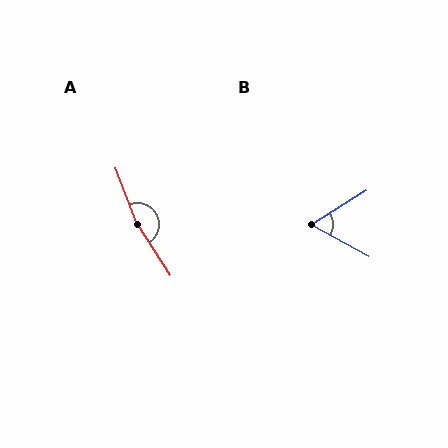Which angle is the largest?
A, at approximately 169 degrees.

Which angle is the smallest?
B, at approximately 61 degrees.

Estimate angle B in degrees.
Approximately 61 degrees.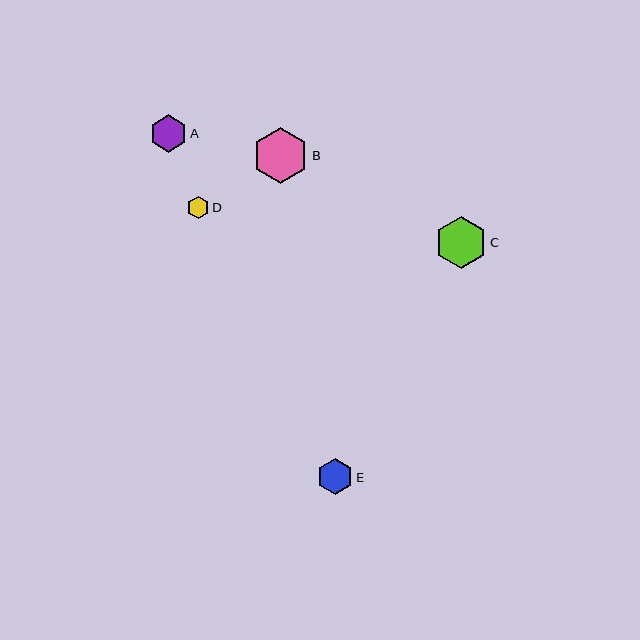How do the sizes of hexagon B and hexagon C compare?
Hexagon B and hexagon C are approximately the same size.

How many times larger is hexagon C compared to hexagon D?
Hexagon C is approximately 2.3 times the size of hexagon D.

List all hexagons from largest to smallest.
From largest to smallest: B, C, A, E, D.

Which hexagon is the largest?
Hexagon B is the largest with a size of approximately 56 pixels.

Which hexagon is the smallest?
Hexagon D is the smallest with a size of approximately 23 pixels.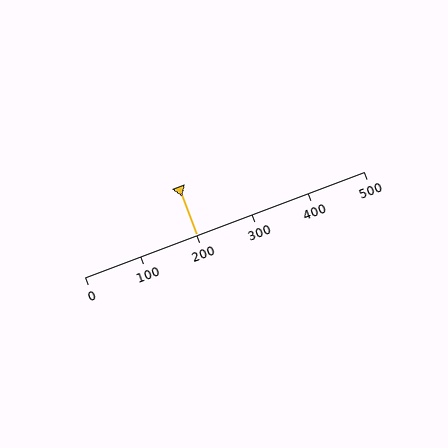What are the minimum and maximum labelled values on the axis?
The axis runs from 0 to 500.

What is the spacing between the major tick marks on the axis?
The major ticks are spaced 100 apart.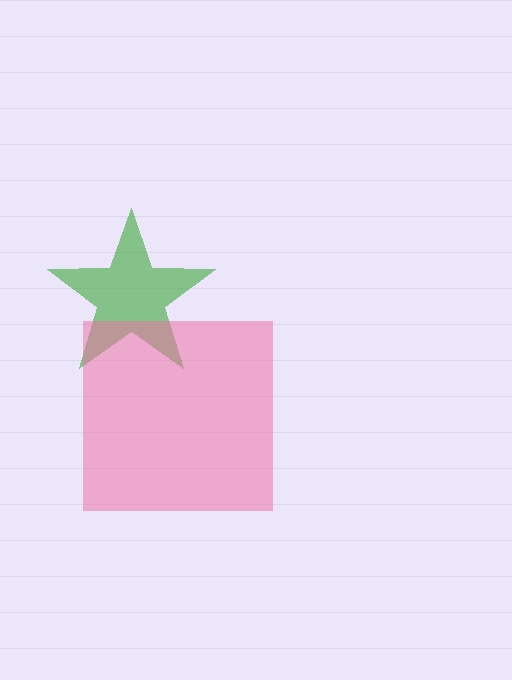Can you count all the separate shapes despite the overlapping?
Yes, there are 2 separate shapes.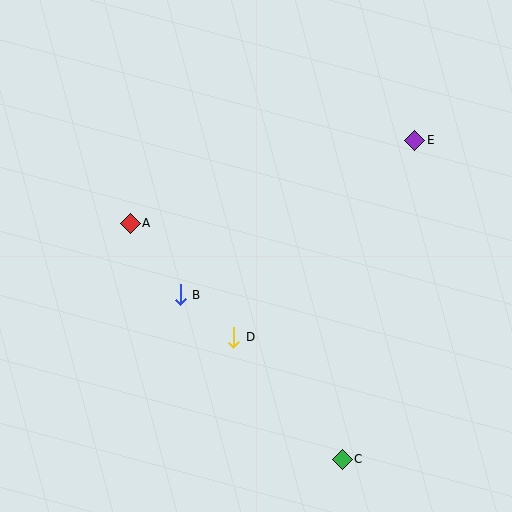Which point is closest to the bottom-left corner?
Point B is closest to the bottom-left corner.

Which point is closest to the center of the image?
Point D at (234, 337) is closest to the center.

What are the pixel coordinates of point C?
Point C is at (342, 459).